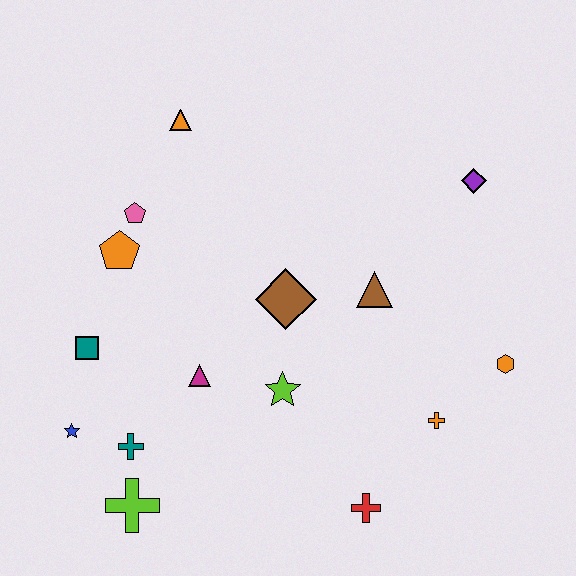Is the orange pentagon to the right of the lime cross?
No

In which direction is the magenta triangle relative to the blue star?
The magenta triangle is to the right of the blue star.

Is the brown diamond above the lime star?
Yes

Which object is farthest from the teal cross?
The purple diamond is farthest from the teal cross.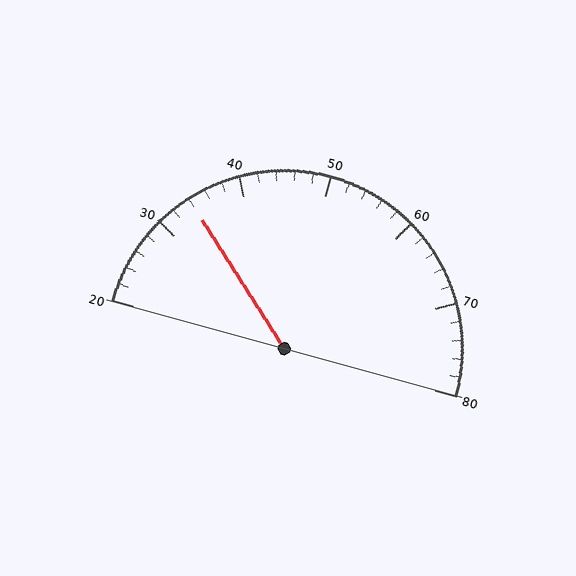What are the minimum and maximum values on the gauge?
The gauge ranges from 20 to 80.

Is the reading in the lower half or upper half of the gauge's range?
The reading is in the lower half of the range (20 to 80).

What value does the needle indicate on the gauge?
The needle indicates approximately 34.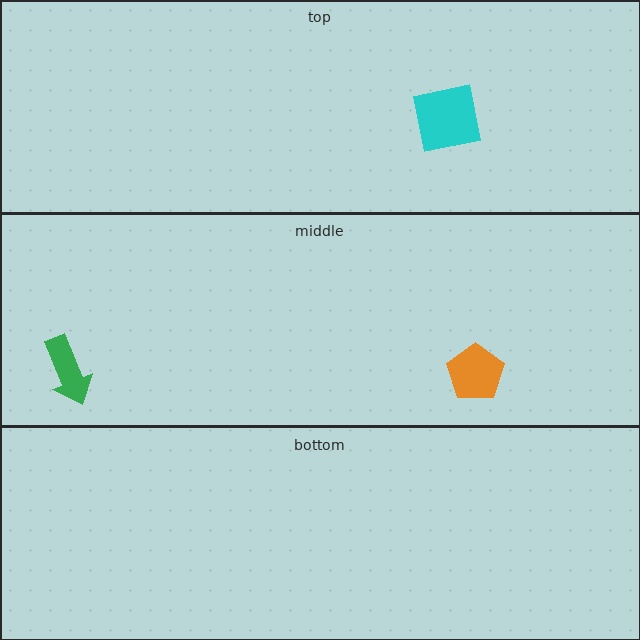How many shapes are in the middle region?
2.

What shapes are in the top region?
The cyan square.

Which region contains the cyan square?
The top region.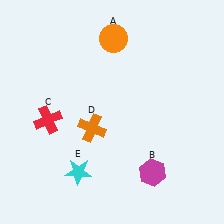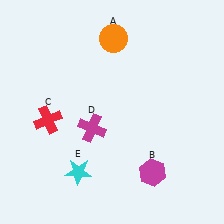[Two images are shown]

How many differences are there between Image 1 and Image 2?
There is 1 difference between the two images.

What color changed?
The cross (D) changed from orange in Image 1 to magenta in Image 2.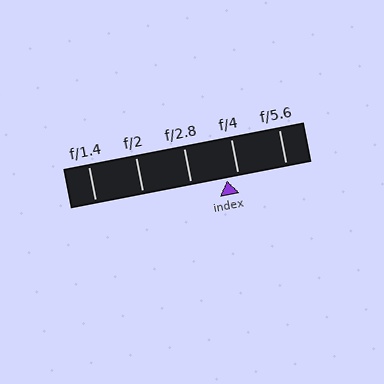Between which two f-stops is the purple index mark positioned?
The index mark is between f/2.8 and f/4.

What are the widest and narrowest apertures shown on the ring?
The widest aperture shown is f/1.4 and the narrowest is f/5.6.